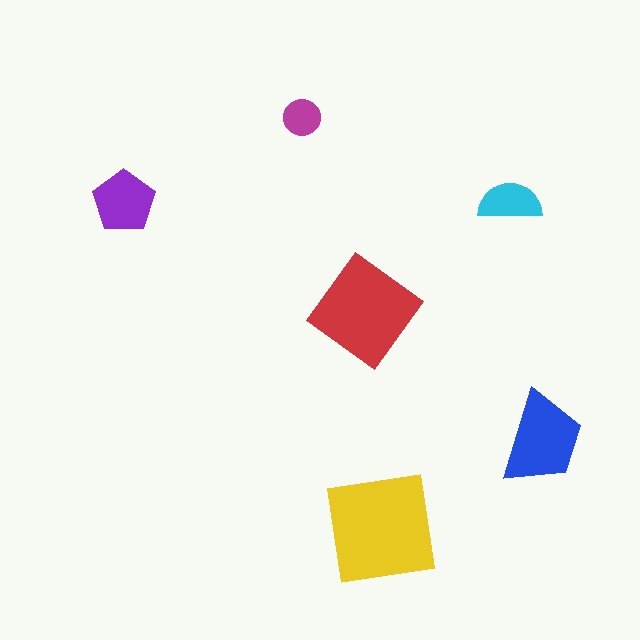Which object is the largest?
The yellow square.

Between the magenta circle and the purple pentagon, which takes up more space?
The purple pentagon.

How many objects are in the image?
There are 6 objects in the image.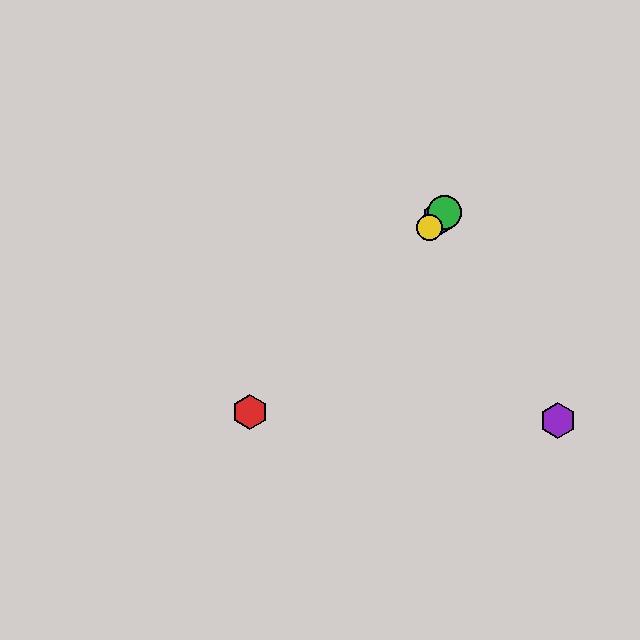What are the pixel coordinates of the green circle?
The green circle is at (445, 213).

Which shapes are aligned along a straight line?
The red hexagon, the blue hexagon, the green circle, the yellow circle are aligned along a straight line.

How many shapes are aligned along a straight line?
4 shapes (the red hexagon, the blue hexagon, the green circle, the yellow circle) are aligned along a straight line.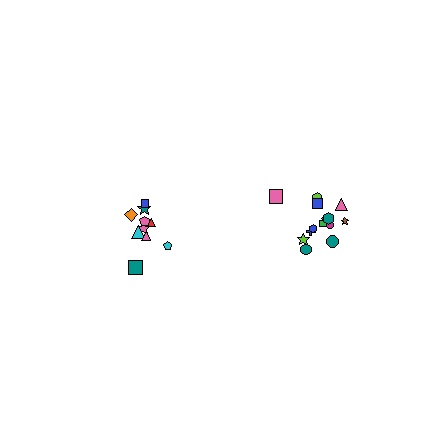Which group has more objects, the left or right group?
The right group.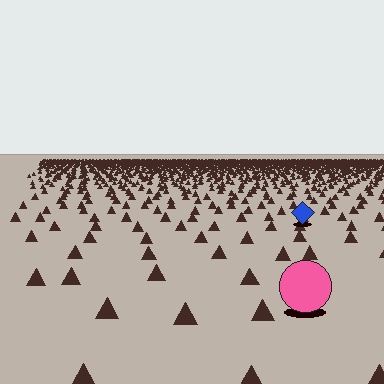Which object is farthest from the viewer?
The blue diamond is farthest from the viewer. It appears smaller and the ground texture around it is denser.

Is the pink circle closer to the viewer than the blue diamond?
Yes. The pink circle is closer — you can tell from the texture gradient: the ground texture is coarser near it.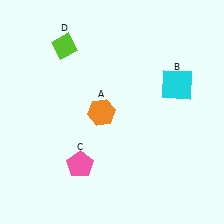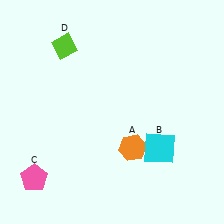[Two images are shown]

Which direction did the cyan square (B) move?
The cyan square (B) moved down.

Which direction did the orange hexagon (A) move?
The orange hexagon (A) moved down.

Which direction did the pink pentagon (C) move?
The pink pentagon (C) moved left.